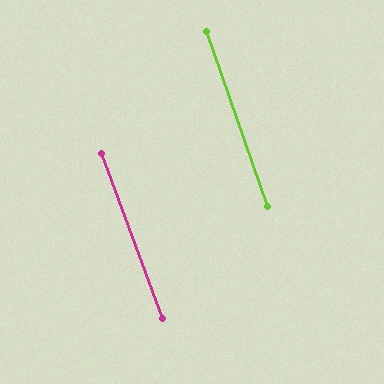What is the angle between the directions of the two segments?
Approximately 1 degree.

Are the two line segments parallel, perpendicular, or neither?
Parallel — their directions differ by only 1.1°.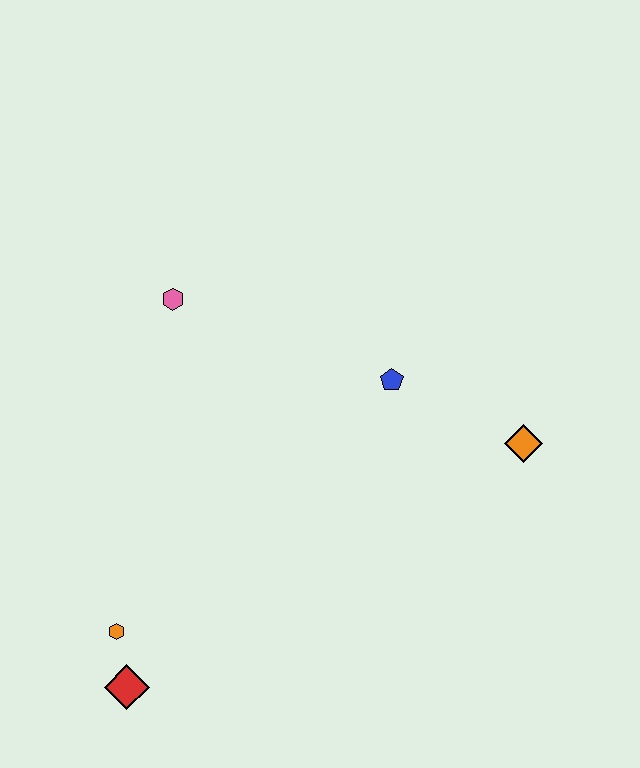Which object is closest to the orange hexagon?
The red diamond is closest to the orange hexagon.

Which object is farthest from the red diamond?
The orange diamond is farthest from the red diamond.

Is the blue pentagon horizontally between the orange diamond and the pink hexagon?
Yes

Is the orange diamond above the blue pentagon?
No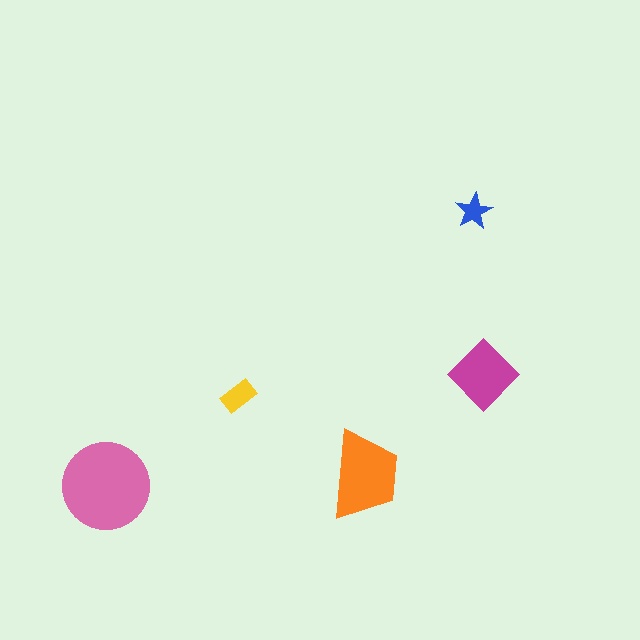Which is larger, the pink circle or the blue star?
The pink circle.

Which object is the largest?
The pink circle.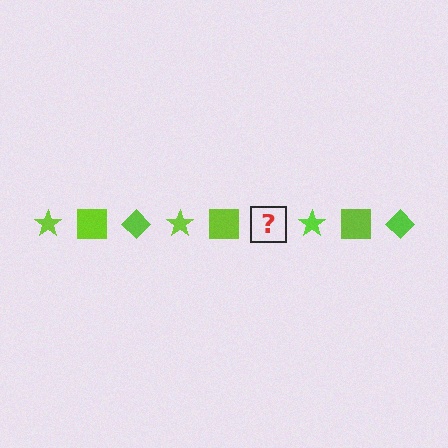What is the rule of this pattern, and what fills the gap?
The rule is that the pattern cycles through star, square, diamond shapes in lime. The gap should be filled with a lime diamond.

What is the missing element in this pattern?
The missing element is a lime diamond.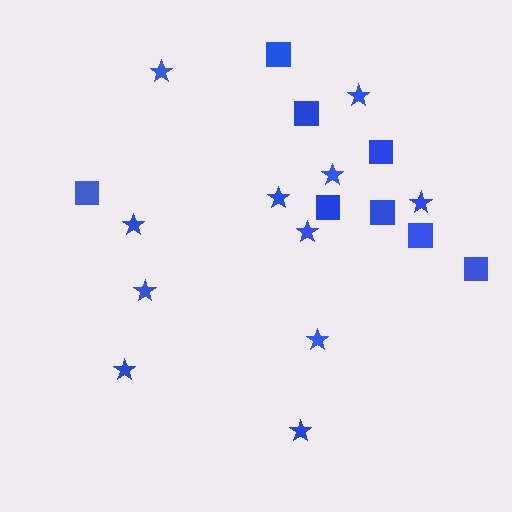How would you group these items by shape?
There are 2 groups: one group of stars (11) and one group of squares (8).